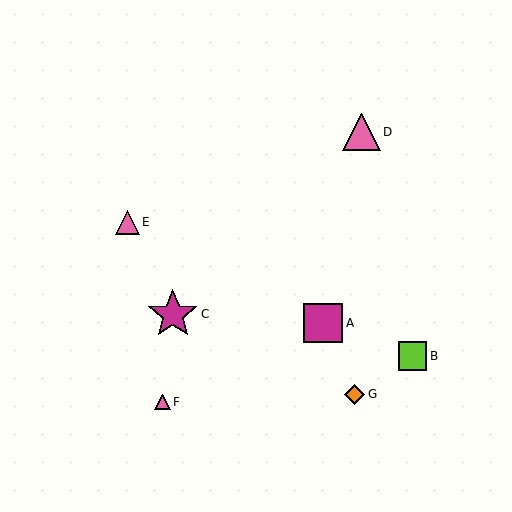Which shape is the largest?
The magenta star (labeled C) is the largest.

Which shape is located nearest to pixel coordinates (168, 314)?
The magenta star (labeled C) at (173, 314) is nearest to that location.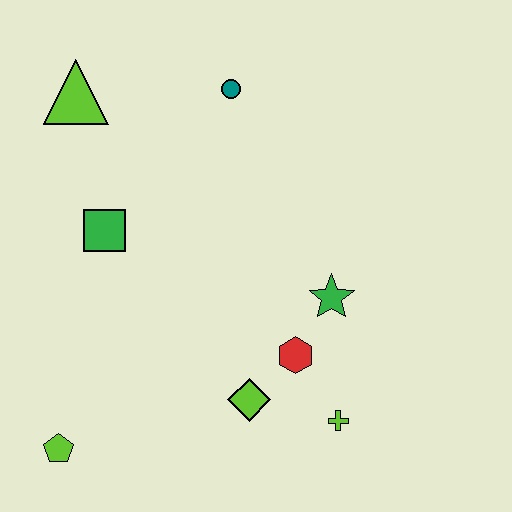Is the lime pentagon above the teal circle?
No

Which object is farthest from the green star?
The lime triangle is farthest from the green star.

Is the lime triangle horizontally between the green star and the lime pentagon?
Yes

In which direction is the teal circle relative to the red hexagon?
The teal circle is above the red hexagon.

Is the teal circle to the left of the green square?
No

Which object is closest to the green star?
The red hexagon is closest to the green star.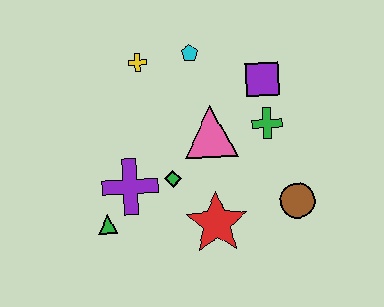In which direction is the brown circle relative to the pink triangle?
The brown circle is to the right of the pink triangle.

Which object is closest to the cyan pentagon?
The yellow cross is closest to the cyan pentagon.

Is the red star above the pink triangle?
No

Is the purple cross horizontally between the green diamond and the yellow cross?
No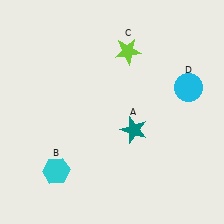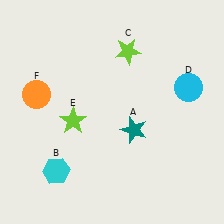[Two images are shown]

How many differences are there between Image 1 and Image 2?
There are 2 differences between the two images.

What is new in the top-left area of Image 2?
An orange circle (F) was added in the top-left area of Image 2.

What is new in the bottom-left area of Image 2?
A lime star (E) was added in the bottom-left area of Image 2.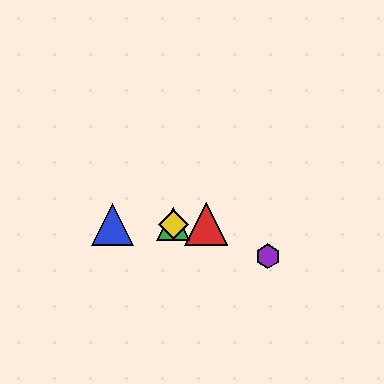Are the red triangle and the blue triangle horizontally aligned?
Yes, both are at y≈224.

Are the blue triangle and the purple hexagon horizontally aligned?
No, the blue triangle is at y≈224 and the purple hexagon is at y≈256.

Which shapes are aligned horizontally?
The red triangle, the blue triangle, the green triangle, the yellow diamond are aligned horizontally.